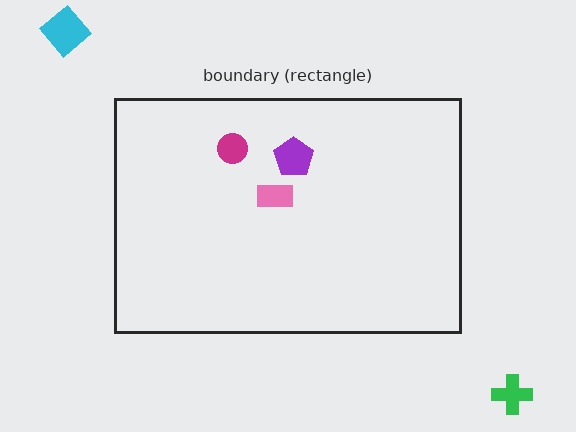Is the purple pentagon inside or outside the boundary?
Inside.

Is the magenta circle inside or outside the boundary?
Inside.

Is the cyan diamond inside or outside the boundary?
Outside.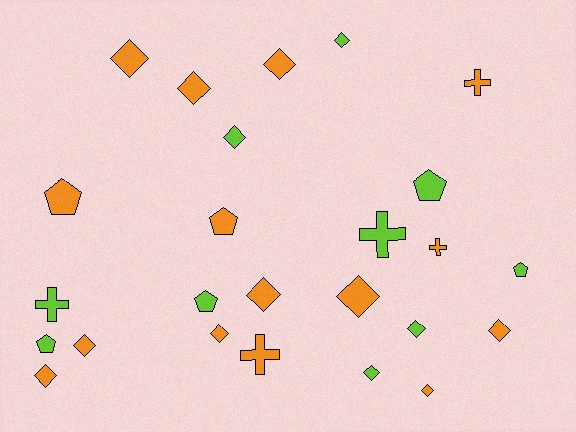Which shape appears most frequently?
Diamond, with 14 objects.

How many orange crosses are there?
There are 3 orange crosses.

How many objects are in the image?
There are 25 objects.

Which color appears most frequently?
Orange, with 15 objects.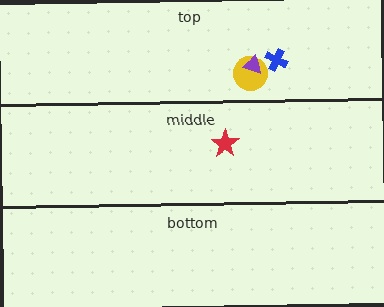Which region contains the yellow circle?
The top region.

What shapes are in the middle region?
The red star.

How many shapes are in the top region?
3.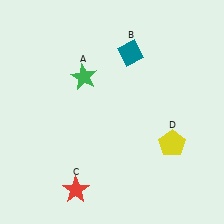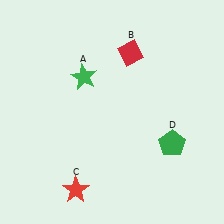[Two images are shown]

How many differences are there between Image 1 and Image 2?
There are 2 differences between the two images.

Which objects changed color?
B changed from teal to red. D changed from yellow to green.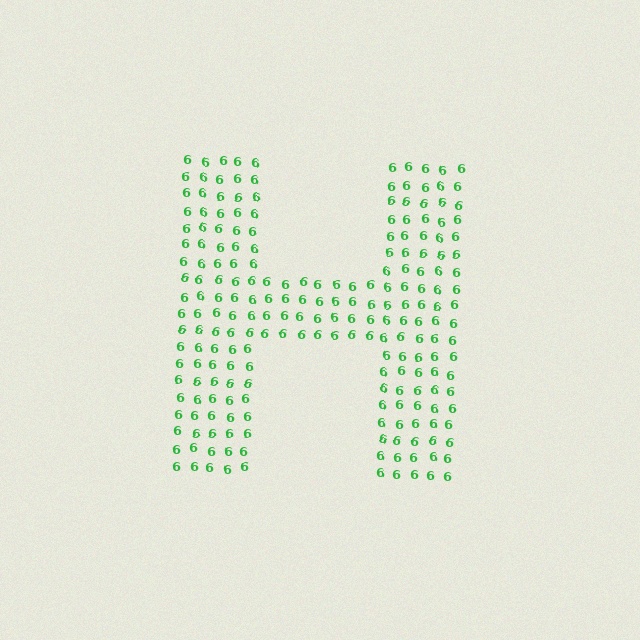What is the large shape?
The large shape is the letter H.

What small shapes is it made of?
It is made of small digit 6's.